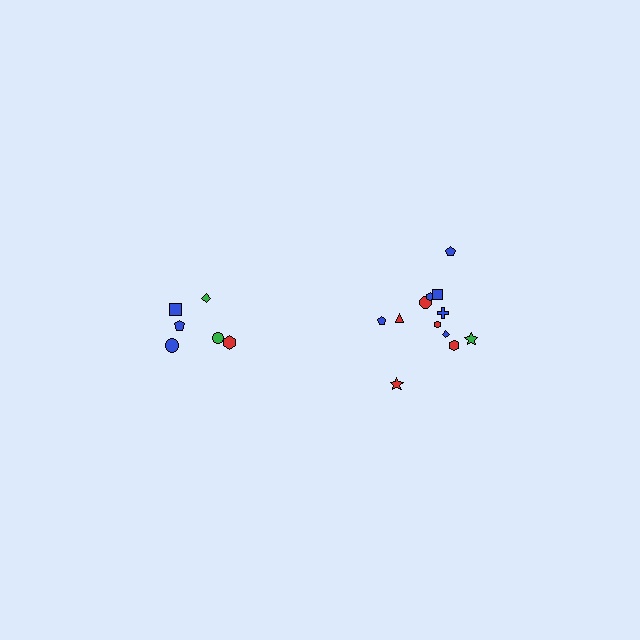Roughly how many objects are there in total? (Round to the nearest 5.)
Roughly 20 objects in total.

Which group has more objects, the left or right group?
The right group.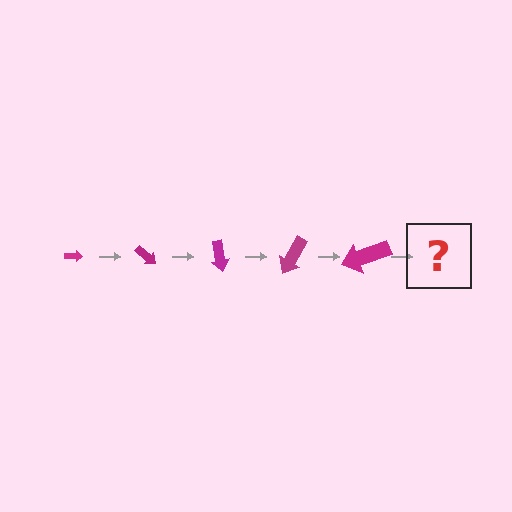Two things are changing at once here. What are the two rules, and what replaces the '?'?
The two rules are that the arrow grows larger each step and it rotates 40 degrees each step. The '?' should be an arrow, larger than the previous one and rotated 200 degrees from the start.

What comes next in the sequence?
The next element should be an arrow, larger than the previous one and rotated 200 degrees from the start.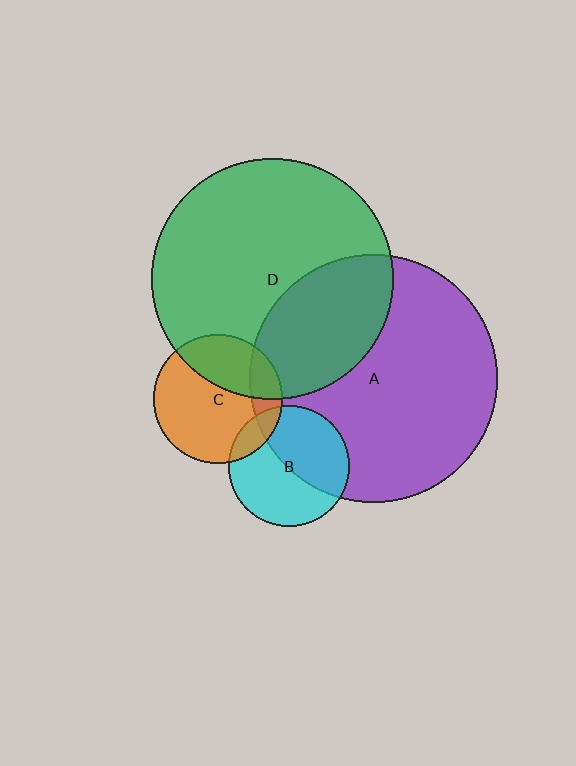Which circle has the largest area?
Circle A (purple).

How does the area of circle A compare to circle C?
Approximately 3.6 times.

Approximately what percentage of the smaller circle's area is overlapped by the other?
Approximately 15%.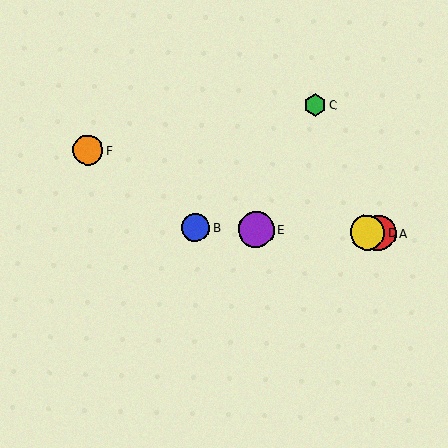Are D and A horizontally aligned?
Yes, both are at y≈233.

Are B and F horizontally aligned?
No, B is at y≈227 and F is at y≈150.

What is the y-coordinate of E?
Object E is at y≈229.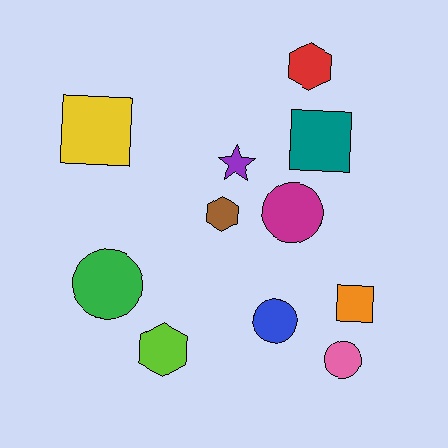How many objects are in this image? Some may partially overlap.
There are 11 objects.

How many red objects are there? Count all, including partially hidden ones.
There is 1 red object.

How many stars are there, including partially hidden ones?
There is 1 star.